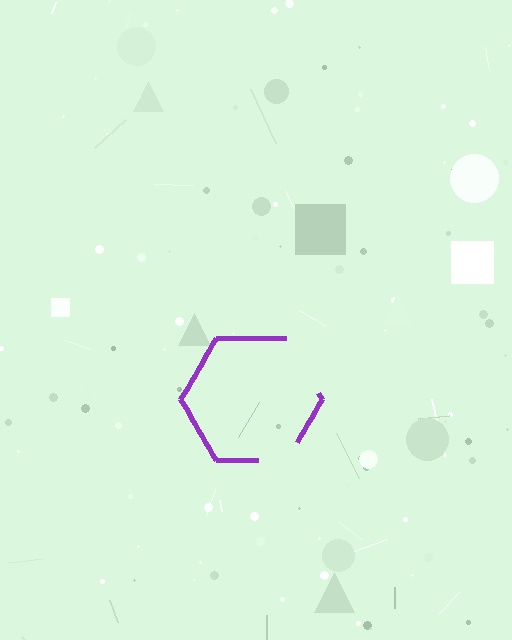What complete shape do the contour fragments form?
The contour fragments form a hexagon.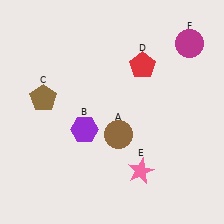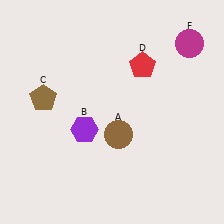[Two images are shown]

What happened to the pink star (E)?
The pink star (E) was removed in Image 2. It was in the bottom-right area of Image 1.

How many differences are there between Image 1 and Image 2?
There is 1 difference between the two images.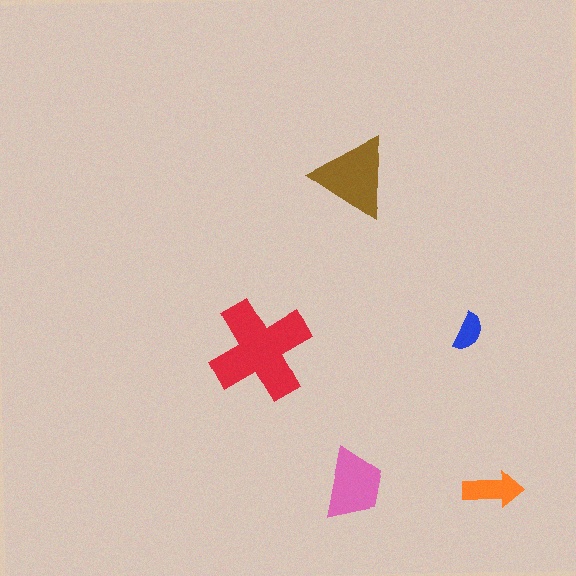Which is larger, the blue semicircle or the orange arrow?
The orange arrow.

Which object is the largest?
The red cross.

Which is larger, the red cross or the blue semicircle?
The red cross.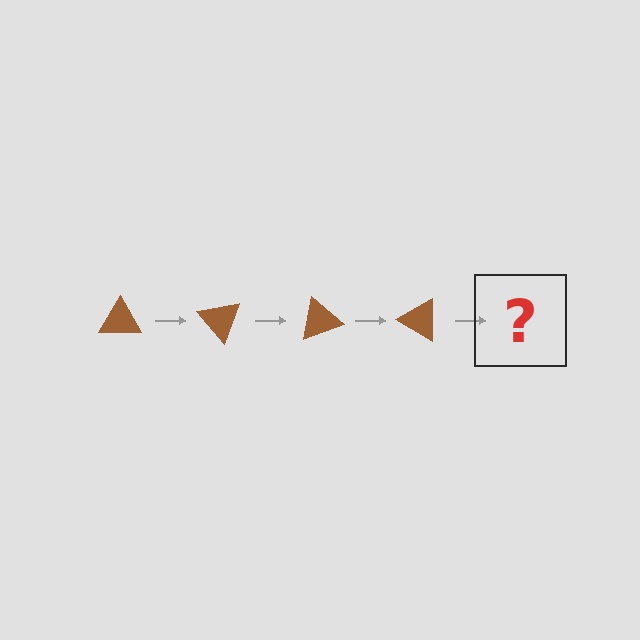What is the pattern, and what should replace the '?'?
The pattern is that the triangle rotates 50 degrees each step. The '?' should be a brown triangle rotated 200 degrees.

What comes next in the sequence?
The next element should be a brown triangle rotated 200 degrees.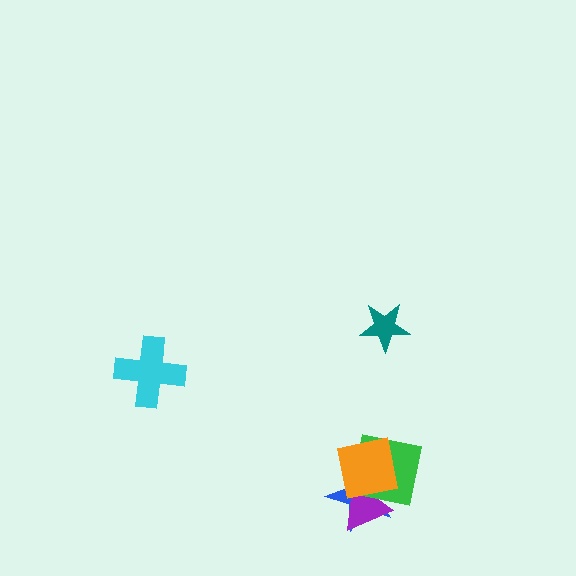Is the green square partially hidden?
Yes, it is partially covered by another shape.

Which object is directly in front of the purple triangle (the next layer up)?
The green square is directly in front of the purple triangle.